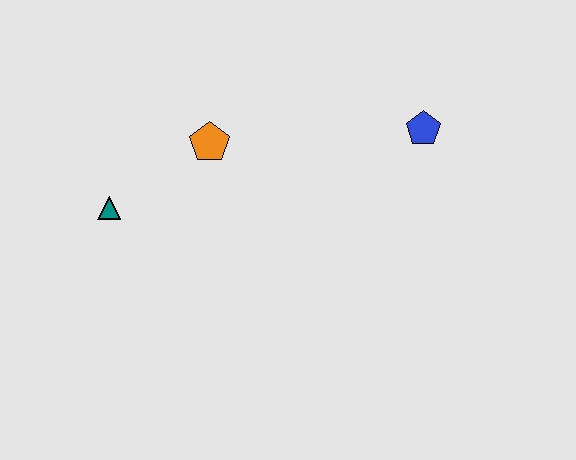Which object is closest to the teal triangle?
The orange pentagon is closest to the teal triangle.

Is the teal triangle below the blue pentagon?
Yes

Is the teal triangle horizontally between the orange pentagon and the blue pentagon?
No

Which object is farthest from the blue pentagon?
The teal triangle is farthest from the blue pentagon.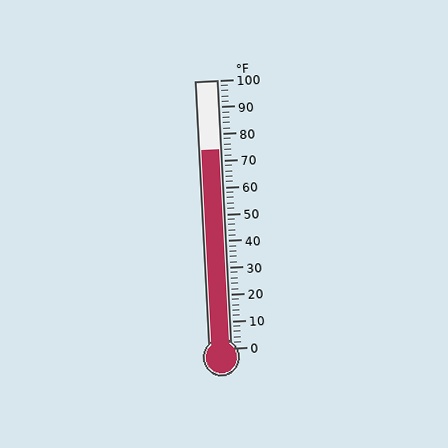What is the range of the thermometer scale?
The thermometer scale ranges from 0°F to 100°F.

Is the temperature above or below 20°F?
The temperature is above 20°F.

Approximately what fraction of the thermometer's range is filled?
The thermometer is filled to approximately 75% of its range.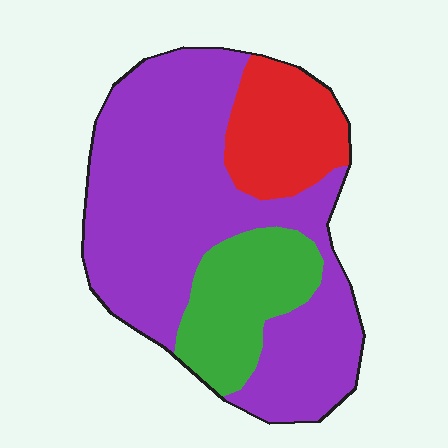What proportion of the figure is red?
Red covers 17% of the figure.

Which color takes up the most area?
Purple, at roughly 65%.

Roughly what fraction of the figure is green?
Green covers about 20% of the figure.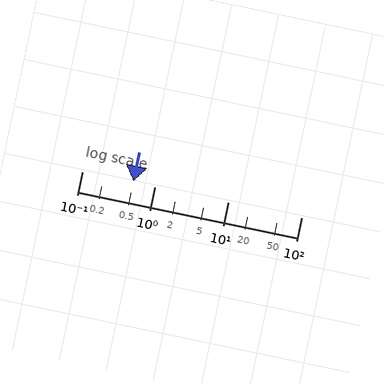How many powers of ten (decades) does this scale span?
The scale spans 3 decades, from 0.1 to 100.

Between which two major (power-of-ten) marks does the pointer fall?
The pointer is between 0.1 and 1.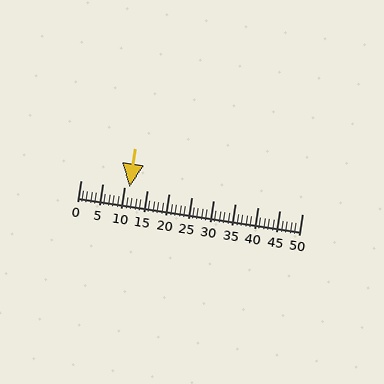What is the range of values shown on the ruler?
The ruler shows values from 0 to 50.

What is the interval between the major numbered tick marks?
The major tick marks are spaced 5 units apart.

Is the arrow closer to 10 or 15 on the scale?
The arrow is closer to 10.